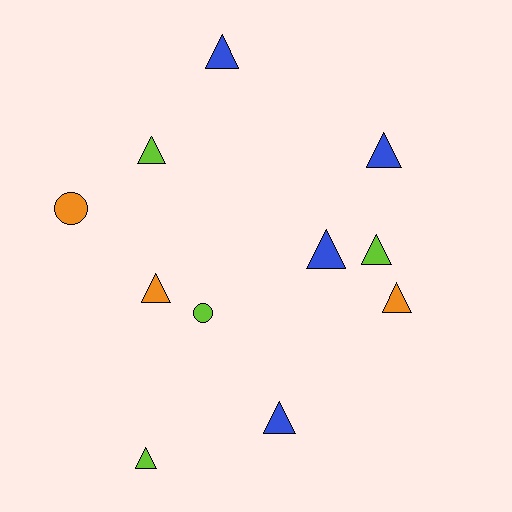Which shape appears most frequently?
Triangle, with 9 objects.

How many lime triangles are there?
There are 3 lime triangles.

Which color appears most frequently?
Blue, with 4 objects.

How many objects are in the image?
There are 11 objects.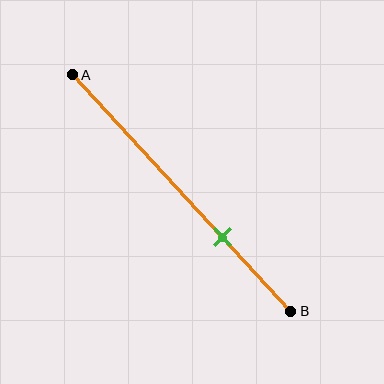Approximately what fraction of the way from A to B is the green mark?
The green mark is approximately 70% of the way from A to B.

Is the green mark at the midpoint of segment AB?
No, the mark is at about 70% from A, not at the 50% midpoint.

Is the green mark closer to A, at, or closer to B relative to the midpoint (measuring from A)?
The green mark is closer to point B than the midpoint of segment AB.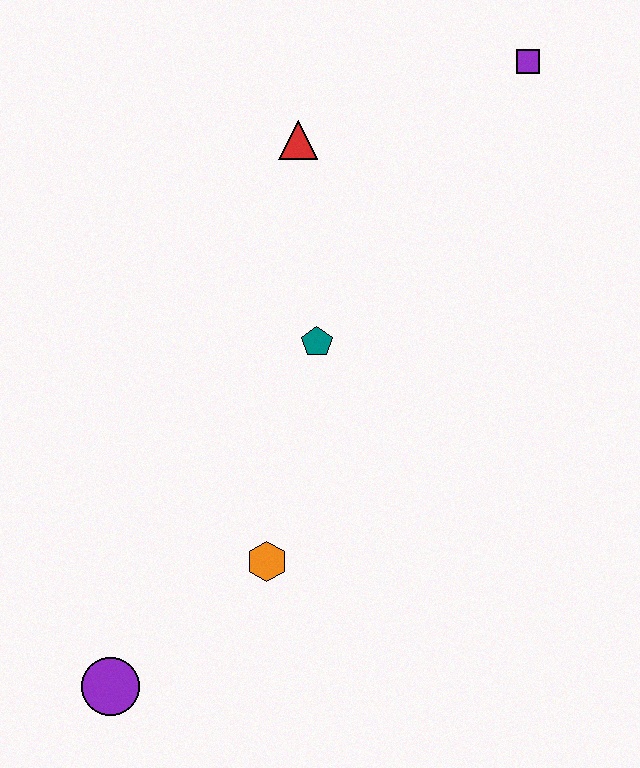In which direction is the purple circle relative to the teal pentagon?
The purple circle is below the teal pentagon.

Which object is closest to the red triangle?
The teal pentagon is closest to the red triangle.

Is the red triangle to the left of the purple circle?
No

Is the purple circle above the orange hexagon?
No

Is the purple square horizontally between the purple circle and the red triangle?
No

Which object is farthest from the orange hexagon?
The purple square is farthest from the orange hexagon.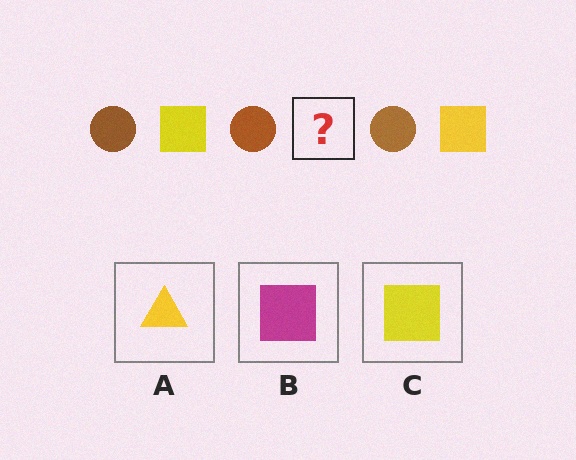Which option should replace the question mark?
Option C.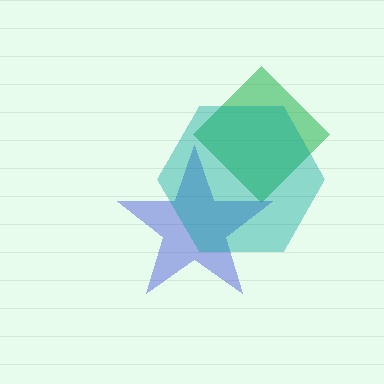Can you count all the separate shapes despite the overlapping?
Yes, there are 3 separate shapes.